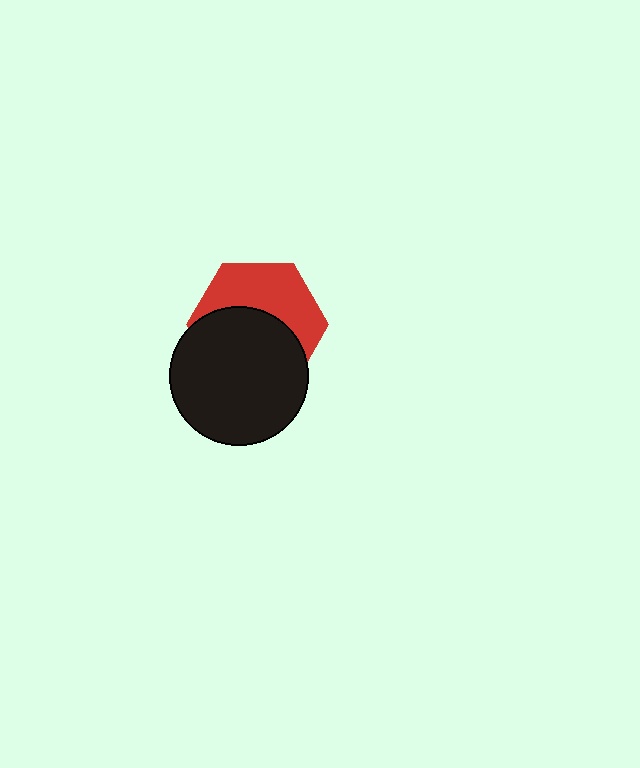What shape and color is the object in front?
The object in front is a black circle.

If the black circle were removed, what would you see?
You would see the complete red hexagon.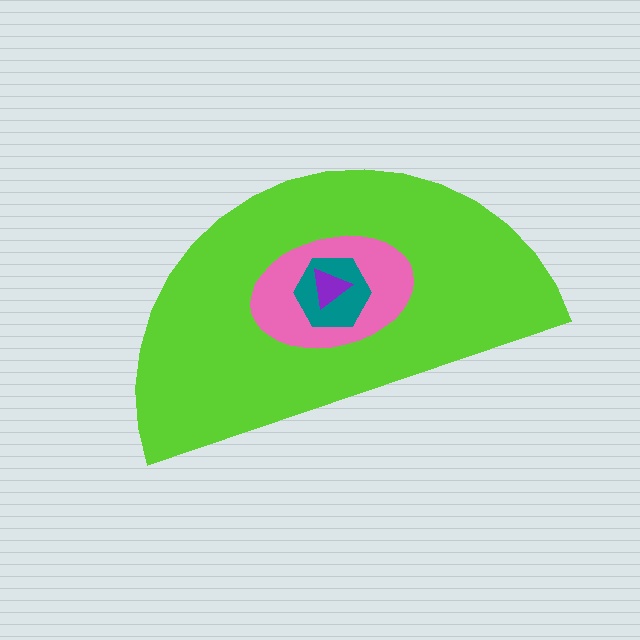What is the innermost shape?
The purple triangle.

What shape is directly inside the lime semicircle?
The pink ellipse.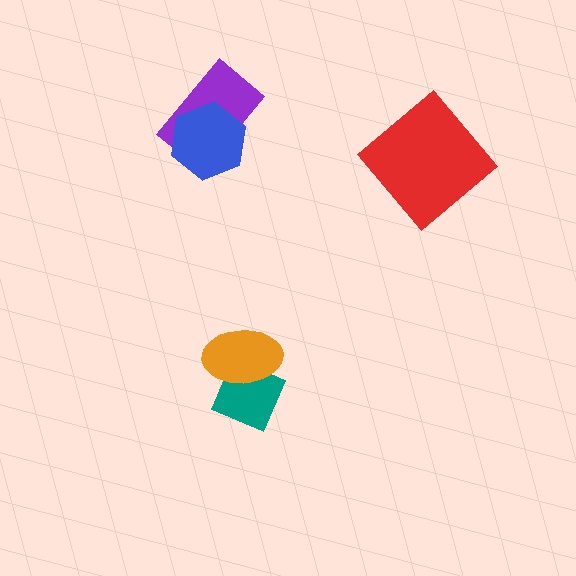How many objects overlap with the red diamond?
0 objects overlap with the red diamond.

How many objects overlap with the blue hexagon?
1 object overlaps with the blue hexagon.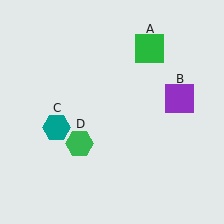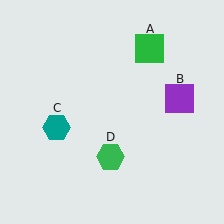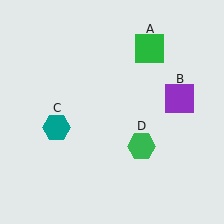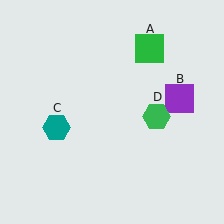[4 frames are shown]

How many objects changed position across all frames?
1 object changed position: green hexagon (object D).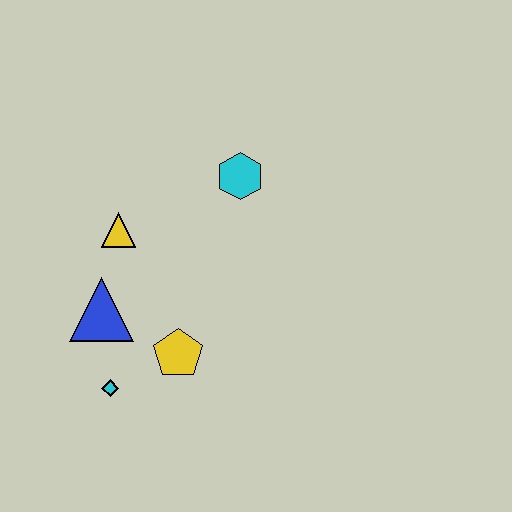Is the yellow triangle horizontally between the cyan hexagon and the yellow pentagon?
No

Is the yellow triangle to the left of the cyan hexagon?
Yes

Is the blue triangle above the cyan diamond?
Yes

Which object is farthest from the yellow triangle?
The cyan diamond is farthest from the yellow triangle.